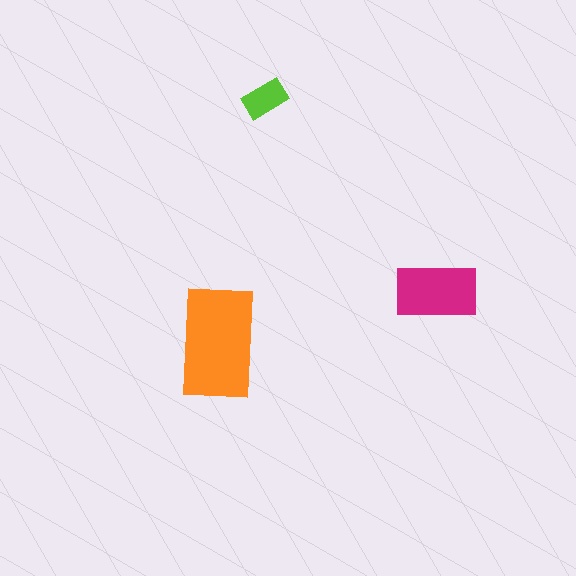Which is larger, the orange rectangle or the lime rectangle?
The orange one.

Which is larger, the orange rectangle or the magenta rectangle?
The orange one.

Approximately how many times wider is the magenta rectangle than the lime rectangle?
About 2 times wider.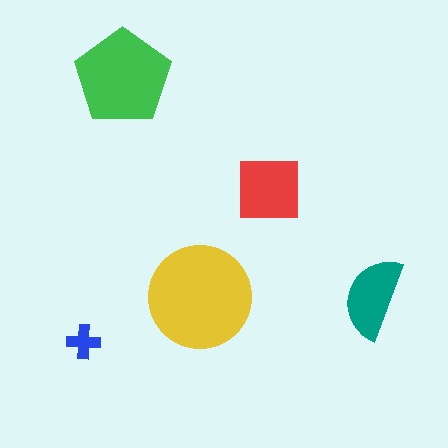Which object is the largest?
The yellow circle.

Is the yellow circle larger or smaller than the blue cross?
Larger.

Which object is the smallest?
The blue cross.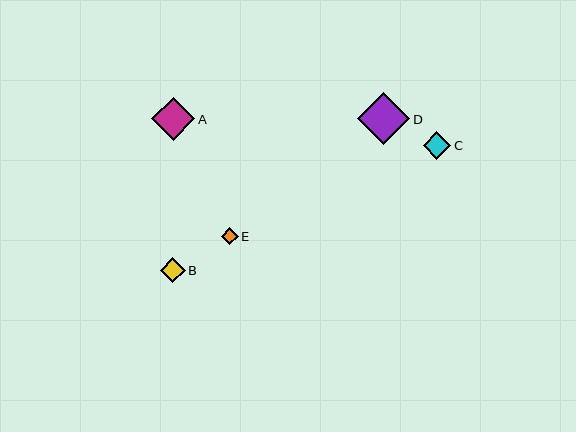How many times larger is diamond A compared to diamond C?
Diamond A is approximately 1.5 times the size of diamond C.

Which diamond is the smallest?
Diamond E is the smallest with a size of approximately 17 pixels.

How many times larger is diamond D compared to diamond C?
Diamond D is approximately 1.9 times the size of diamond C.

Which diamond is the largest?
Diamond D is the largest with a size of approximately 53 pixels.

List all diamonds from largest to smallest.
From largest to smallest: D, A, C, B, E.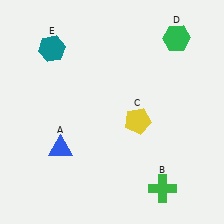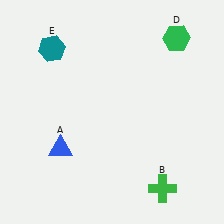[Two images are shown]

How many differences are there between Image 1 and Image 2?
There is 1 difference between the two images.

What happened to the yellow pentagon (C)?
The yellow pentagon (C) was removed in Image 2. It was in the bottom-right area of Image 1.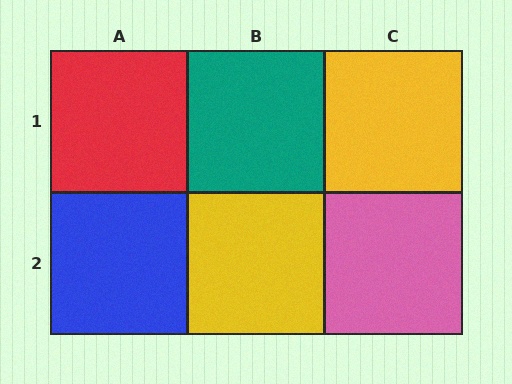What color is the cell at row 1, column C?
Yellow.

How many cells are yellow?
2 cells are yellow.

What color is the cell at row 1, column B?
Teal.